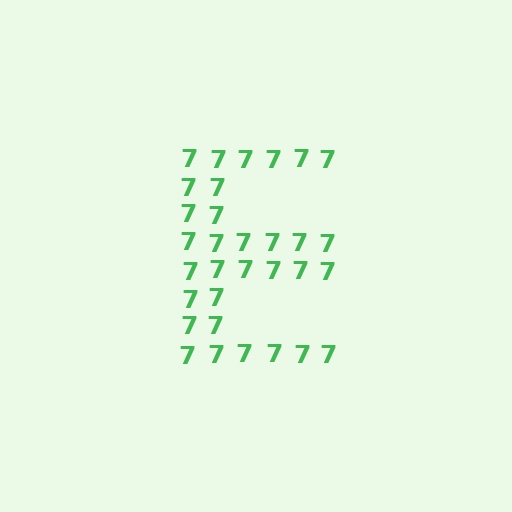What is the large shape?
The large shape is the letter E.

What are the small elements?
The small elements are digit 7's.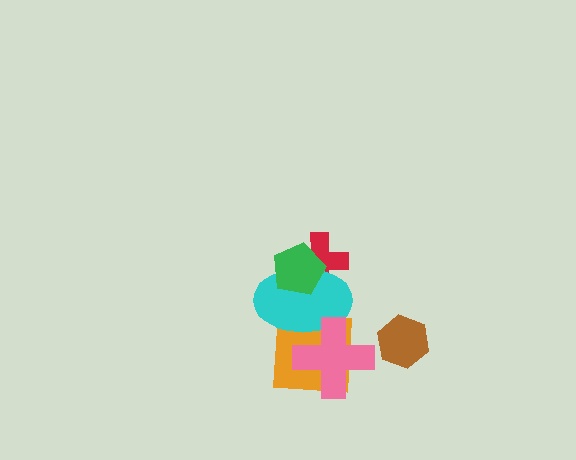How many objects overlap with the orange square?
2 objects overlap with the orange square.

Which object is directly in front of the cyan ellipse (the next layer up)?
The green pentagon is directly in front of the cyan ellipse.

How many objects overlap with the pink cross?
2 objects overlap with the pink cross.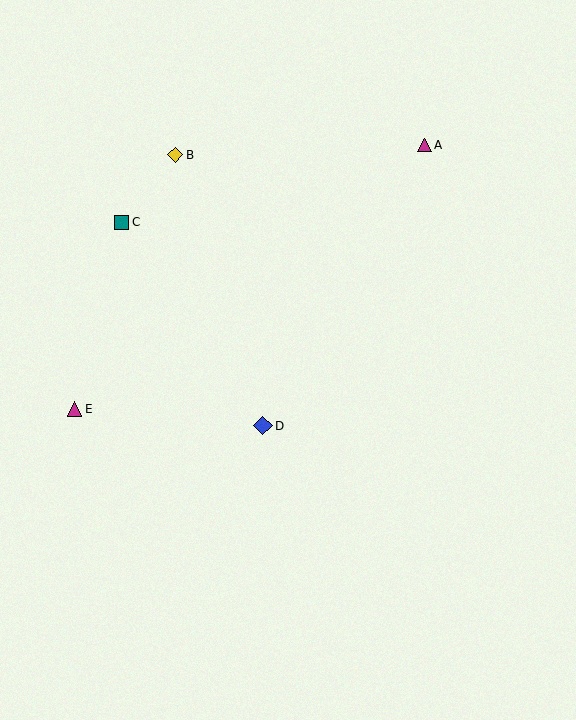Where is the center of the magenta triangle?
The center of the magenta triangle is at (425, 145).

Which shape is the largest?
The blue diamond (labeled D) is the largest.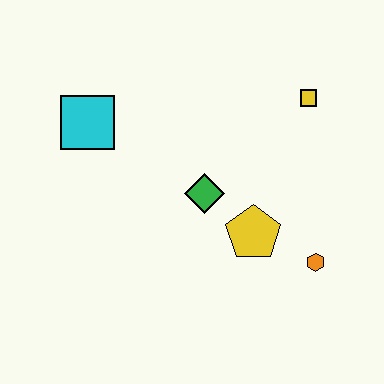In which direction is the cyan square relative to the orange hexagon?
The cyan square is to the left of the orange hexagon.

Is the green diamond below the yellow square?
Yes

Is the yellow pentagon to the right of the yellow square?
No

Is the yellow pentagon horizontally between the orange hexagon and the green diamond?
Yes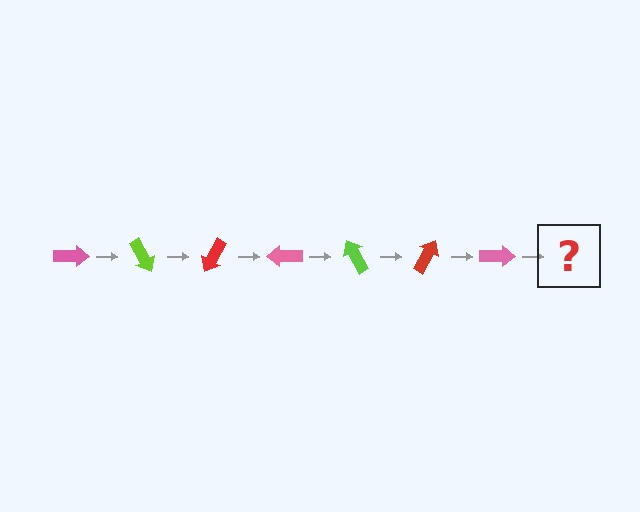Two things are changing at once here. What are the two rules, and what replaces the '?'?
The two rules are that it rotates 60 degrees each step and the color cycles through pink, lime, and red. The '?' should be a lime arrow, rotated 420 degrees from the start.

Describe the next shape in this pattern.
It should be a lime arrow, rotated 420 degrees from the start.